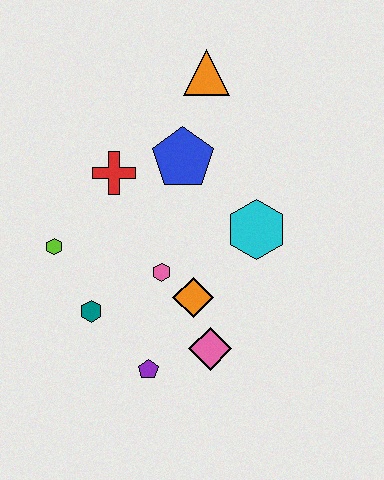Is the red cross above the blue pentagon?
No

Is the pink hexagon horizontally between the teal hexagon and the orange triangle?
Yes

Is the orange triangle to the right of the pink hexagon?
Yes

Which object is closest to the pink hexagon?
The orange diamond is closest to the pink hexagon.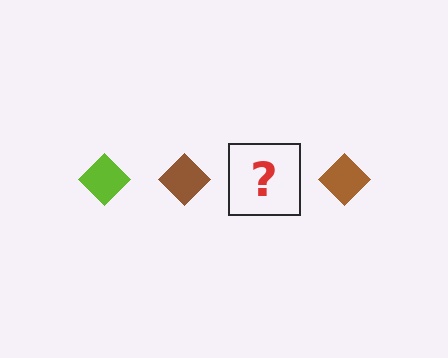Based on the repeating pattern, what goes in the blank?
The blank should be a lime diamond.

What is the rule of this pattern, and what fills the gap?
The rule is that the pattern cycles through lime, brown diamonds. The gap should be filled with a lime diamond.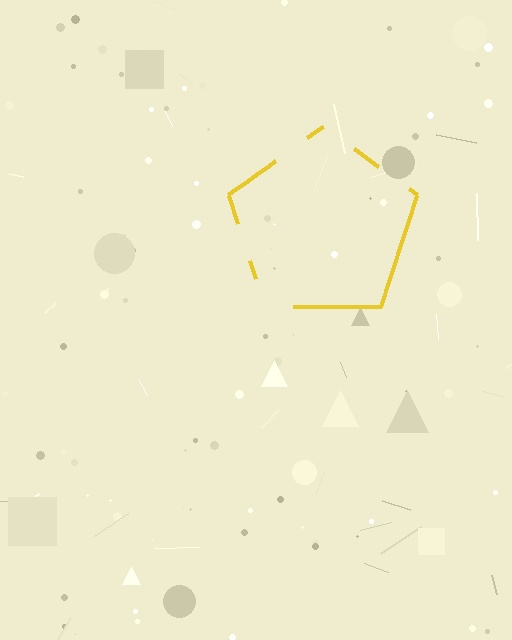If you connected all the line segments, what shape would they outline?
They would outline a pentagon.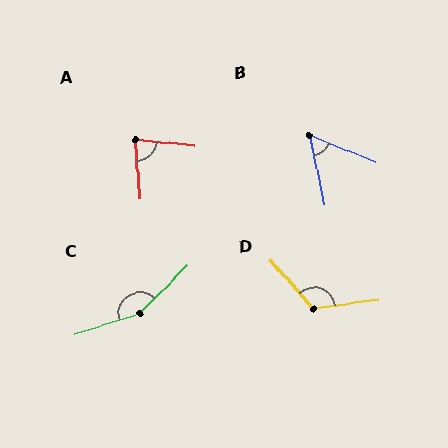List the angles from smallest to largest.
B (56°), A (79°), D (124°), C (152°).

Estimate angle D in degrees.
Approximately 124 degrees.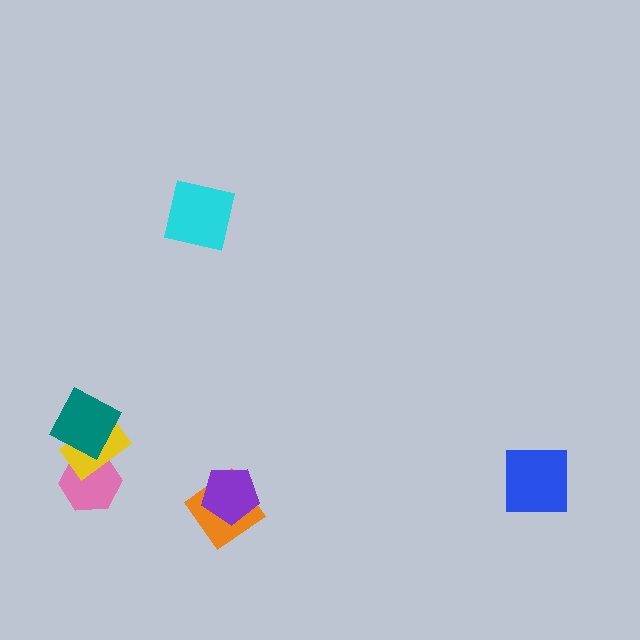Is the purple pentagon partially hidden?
No, no other shape covers it.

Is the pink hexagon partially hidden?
Yes, it is partially covered by another shape.